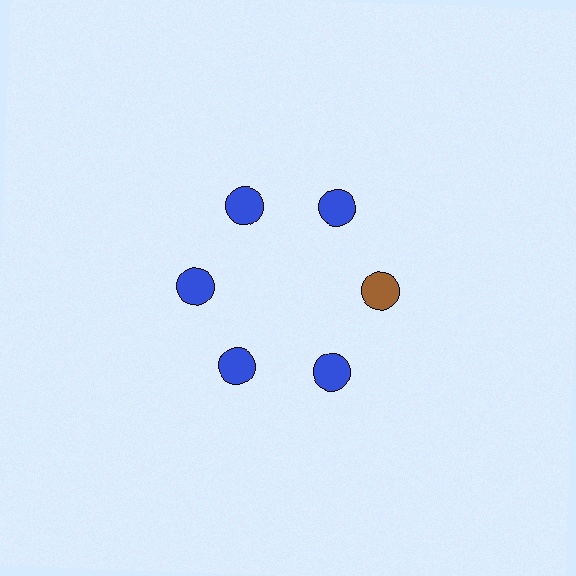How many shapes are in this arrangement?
There are 6 shapes arranged in a ring pattern.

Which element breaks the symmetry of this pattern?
The brown circle at roughly the 3 o'clock position breaks the symmetry. All other shapes are blue circles.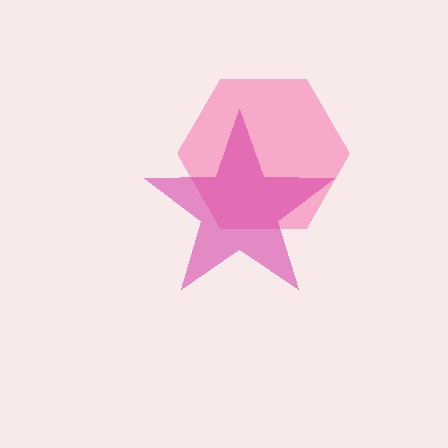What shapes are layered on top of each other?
The layered shapes are: a pink hexagon, a magenta star.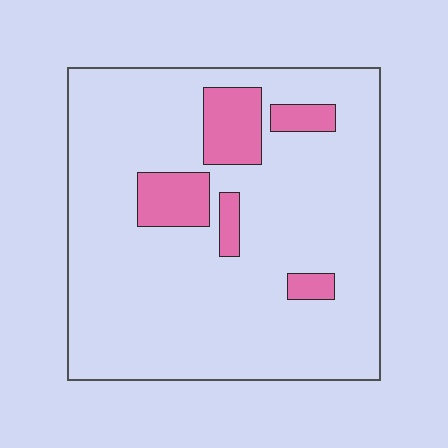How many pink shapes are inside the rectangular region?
5.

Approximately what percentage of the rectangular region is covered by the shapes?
Approximately 15%.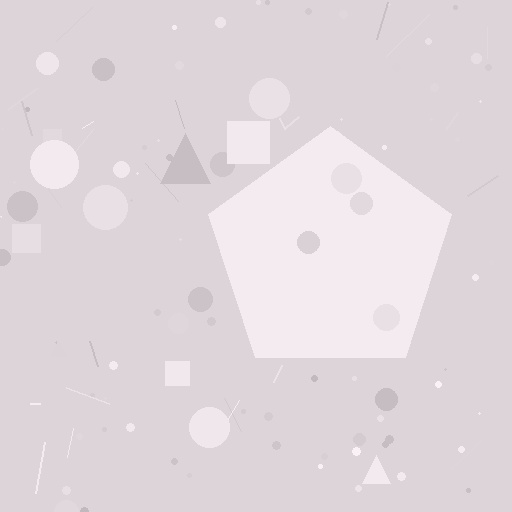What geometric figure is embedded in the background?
A pentagon is embedded in the background.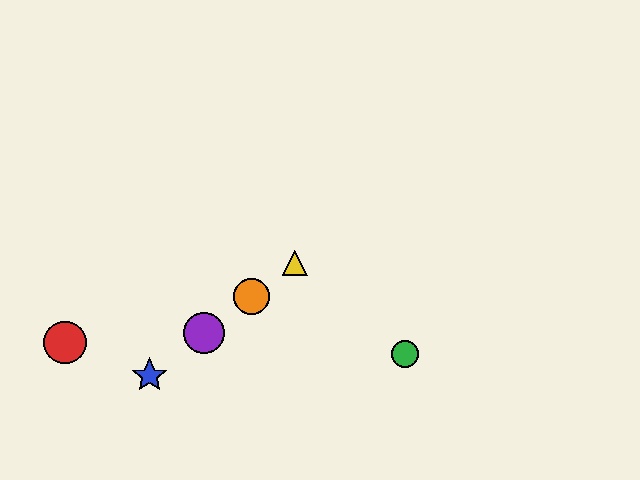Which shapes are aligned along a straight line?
The blue star, the yellow triangle, the purple circle, the orange circle are aligned along a straight line.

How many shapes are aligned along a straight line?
4 shapes (the blue star, the yellow triangle, the purple circle, the orange circle) are aligned along a straight line.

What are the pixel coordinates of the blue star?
The blue star is at (150, 376).